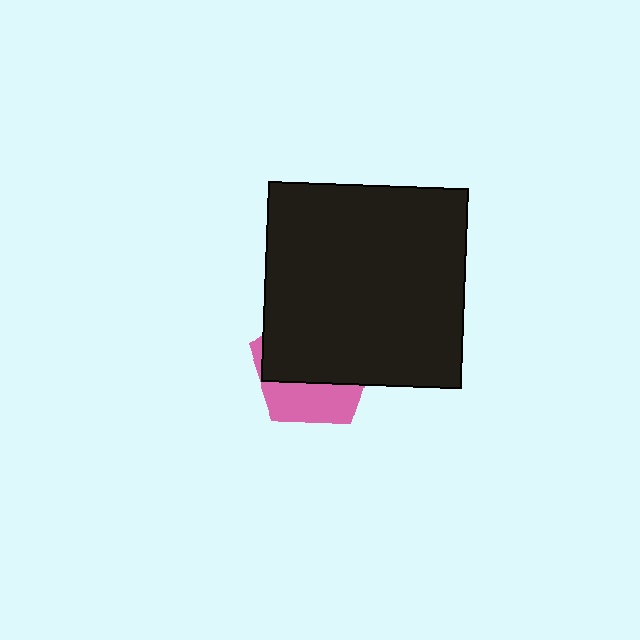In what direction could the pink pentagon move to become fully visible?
The pink pentagon could move down. That would shift it out from behind the black square entirely.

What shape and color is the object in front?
The object in front is a black square.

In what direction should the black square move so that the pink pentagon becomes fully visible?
The black square should move up. That is the shortest direction to clear the overlap and leave the pink pentagon fully visible.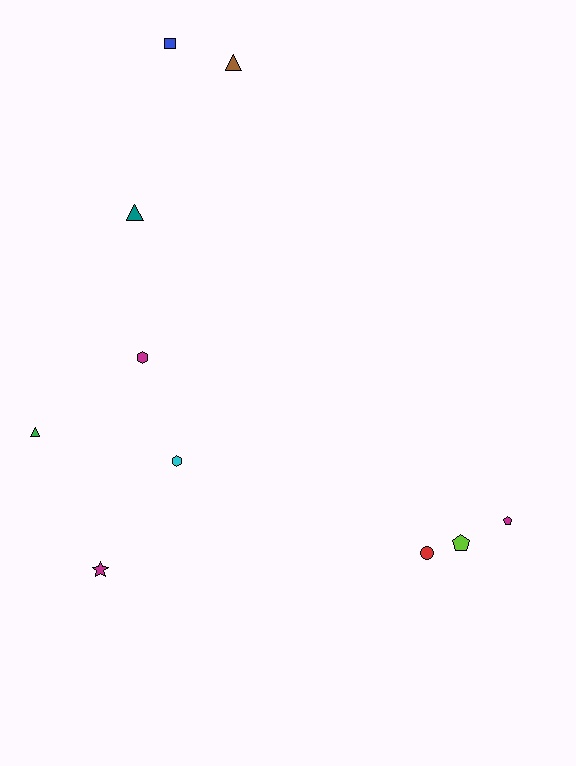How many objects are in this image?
There are 10 objects.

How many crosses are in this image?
There are no crosses.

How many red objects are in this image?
There is 1 red object.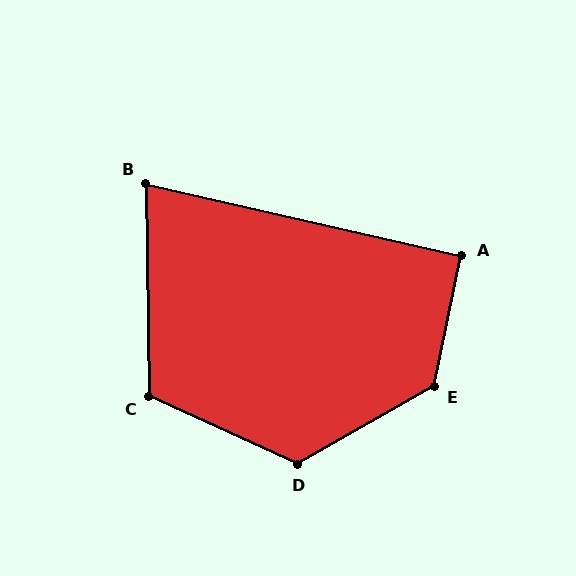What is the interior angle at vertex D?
Approximately 126 degrees (obtuse).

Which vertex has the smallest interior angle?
B, at approximately 76 degrees.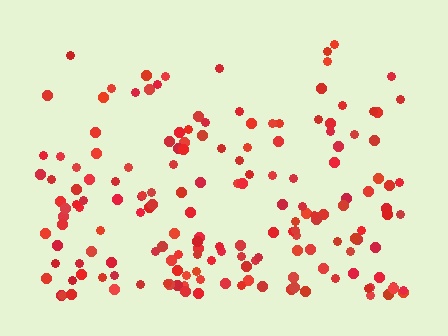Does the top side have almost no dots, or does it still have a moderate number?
Still a moderate number, just noticeably fewer than the bottom.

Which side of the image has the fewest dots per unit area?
The top.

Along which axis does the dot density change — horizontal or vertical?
Vertical.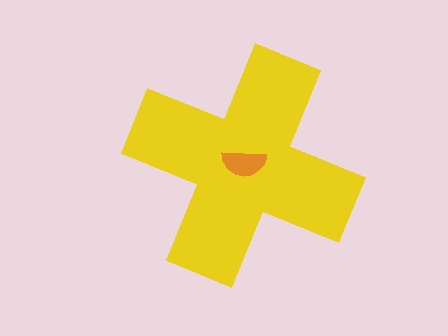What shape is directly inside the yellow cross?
The orange semicircle.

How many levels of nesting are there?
2.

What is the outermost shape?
The yellow cross.